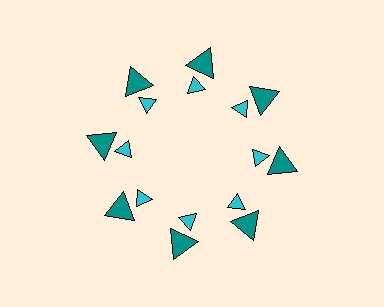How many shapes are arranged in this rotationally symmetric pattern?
There are 16 shapes, arranged in 8 groups of 2.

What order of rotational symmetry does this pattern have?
This pattern has 8-fold rotational symmetry.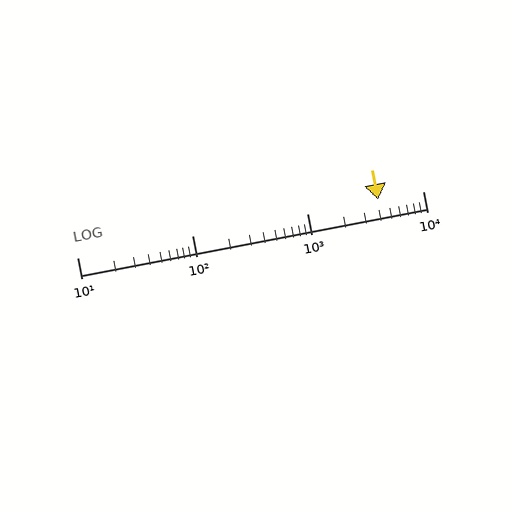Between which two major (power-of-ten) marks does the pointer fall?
The pointer is between 1000 and 10000.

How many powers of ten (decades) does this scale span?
The scale spans 3 decades, from 10 to 10000.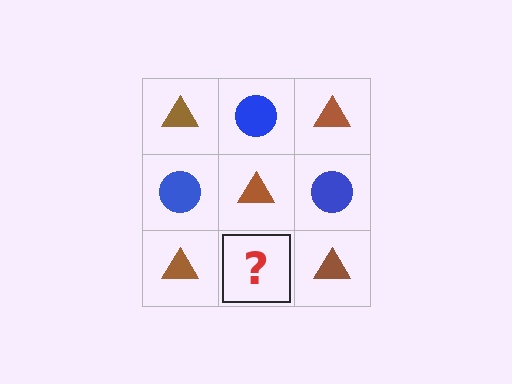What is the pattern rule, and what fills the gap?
The rule is that it alternates brown triangle and blue circle in a checkerboard pattern. The gap should be filled with a blue circle.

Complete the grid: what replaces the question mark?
The question mark should be replaced with a blue circle.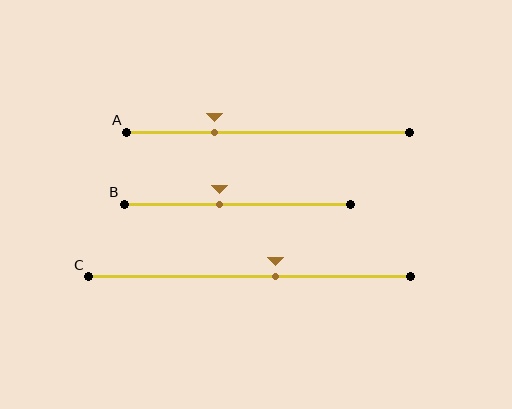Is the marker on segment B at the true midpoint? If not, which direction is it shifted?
No, the marker on segment B is shifted to the left by about 8% of the segment length.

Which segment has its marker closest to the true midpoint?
Segment B has its marker closest to the true midpoint.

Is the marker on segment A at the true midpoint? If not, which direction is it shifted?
No, the marker on segment A is shifted to the left by about 19% of the segment length.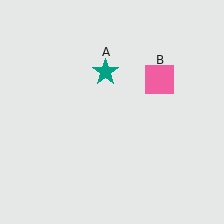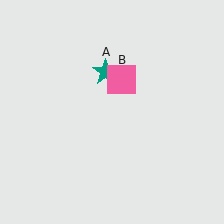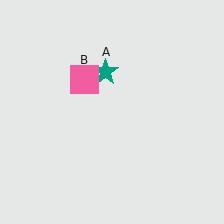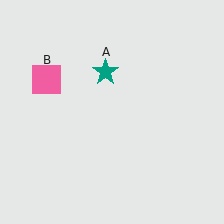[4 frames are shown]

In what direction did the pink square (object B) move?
The pink square (object B) moved left.